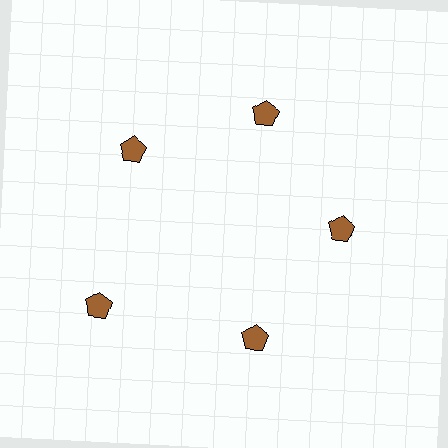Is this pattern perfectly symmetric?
No. The 5 brown pentagons are arranged in a ring, but one element near the 8 o'clock position is pushed outward from the center, breaking the 5-fold rotational symmetry.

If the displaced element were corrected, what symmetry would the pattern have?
It would have 5-fold rotational symmetry — the pattern would map onto itself every 72 degrees.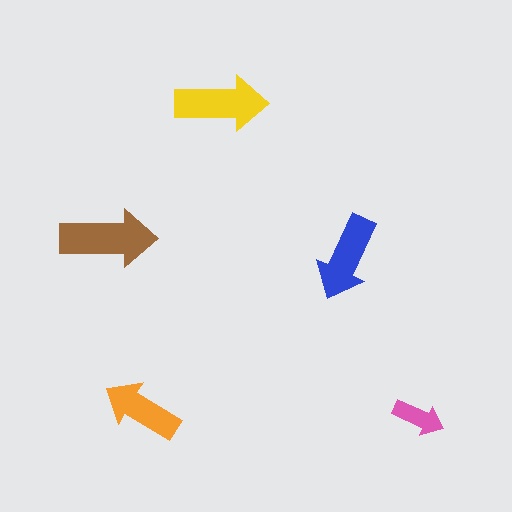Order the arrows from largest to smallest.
the brown one, the yellow one, the blue one, the orange one, the pink one.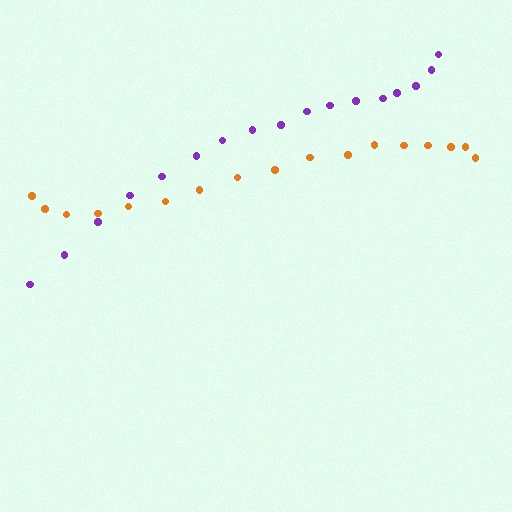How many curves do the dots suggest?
There are 2 distinct paths.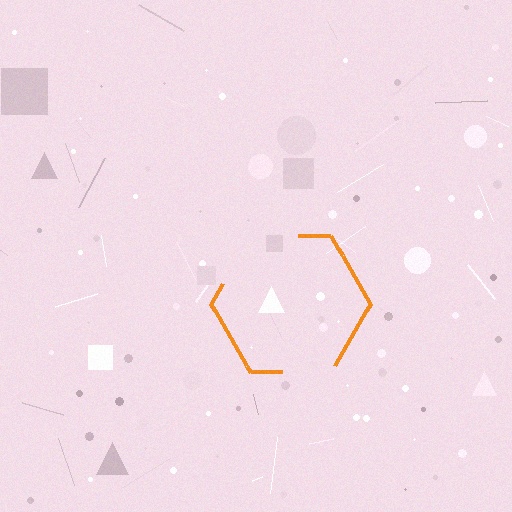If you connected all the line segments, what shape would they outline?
They would outline a hexagon.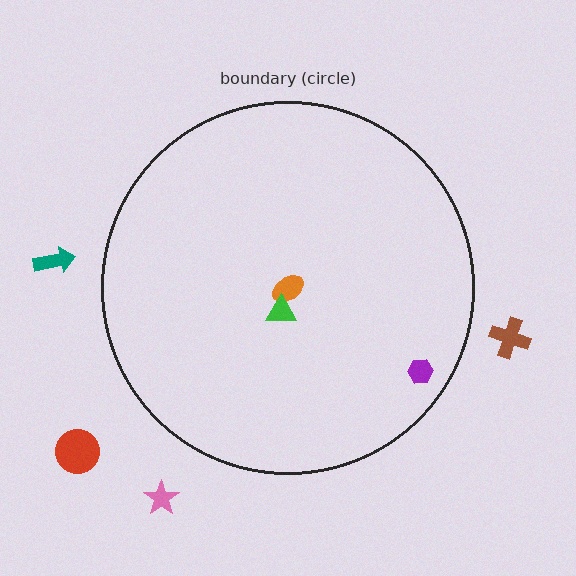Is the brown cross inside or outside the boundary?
Outside.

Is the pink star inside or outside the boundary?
Outside.